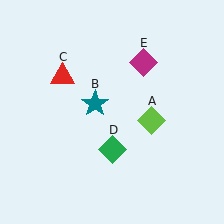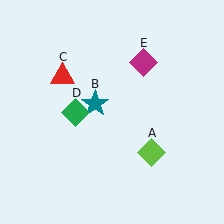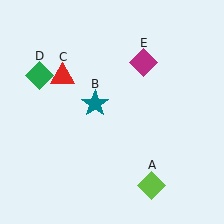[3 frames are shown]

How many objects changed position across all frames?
2 objects changed position: lime diamond (object A), green diamond (object D).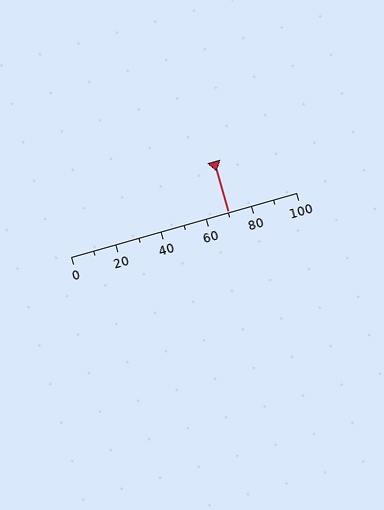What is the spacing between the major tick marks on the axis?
The major ticks are spaced 20 apart.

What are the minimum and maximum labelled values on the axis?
The axis runs from 0 to 100.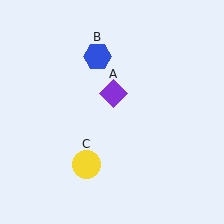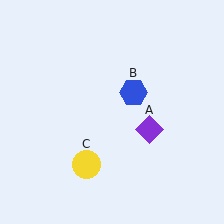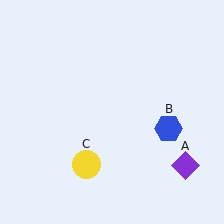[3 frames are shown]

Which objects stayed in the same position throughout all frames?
Yellow circle (object C) remained stationary.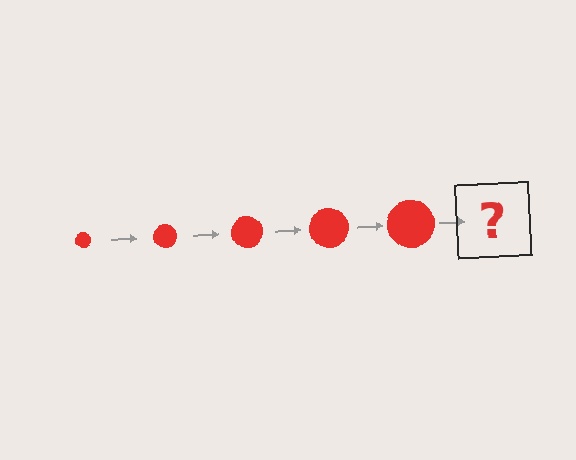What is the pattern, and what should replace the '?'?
The pattern is that the circle gets progressively larger each step. The '?' should be a red circle, larger than the previous one.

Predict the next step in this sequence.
The next step is a red circle, larger than the previous one.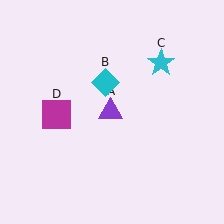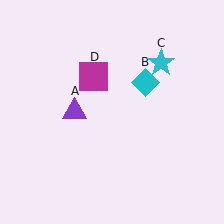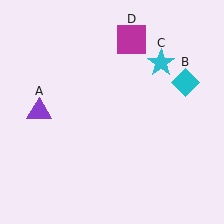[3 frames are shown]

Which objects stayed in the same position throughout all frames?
Cyan star (object C) remained stationary.